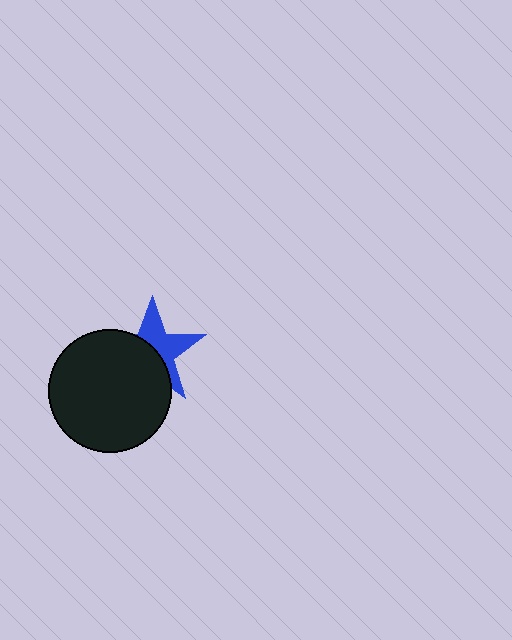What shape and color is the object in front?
The object in front is a black circle.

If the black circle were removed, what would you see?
You would see the complete blue star.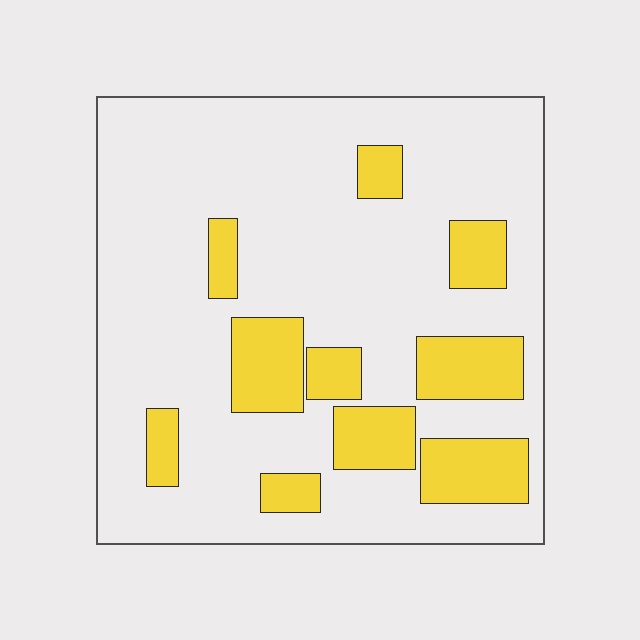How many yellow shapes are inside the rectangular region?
10.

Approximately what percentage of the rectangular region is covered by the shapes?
Approximately 20%.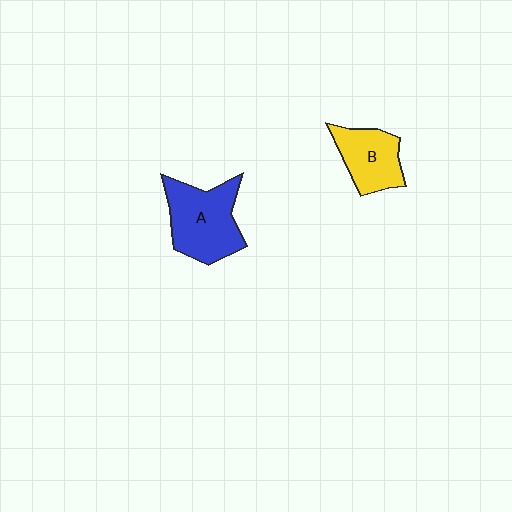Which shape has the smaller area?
Shape B (yellow).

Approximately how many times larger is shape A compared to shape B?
Approximately 1.4 times.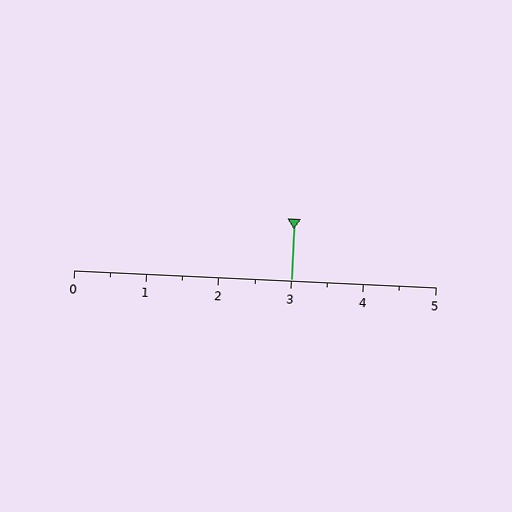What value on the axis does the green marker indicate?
The marker indicates approximately 3.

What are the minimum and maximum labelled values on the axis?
The axis runs from 0 to 5.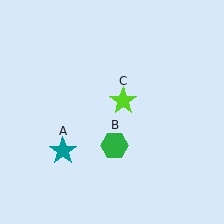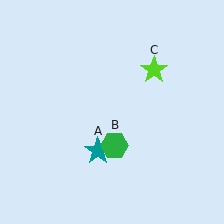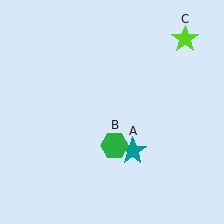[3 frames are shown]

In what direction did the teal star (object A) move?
The teal star (object A) moved right.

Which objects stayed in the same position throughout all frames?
Green hexagon (object B) remained stationary.